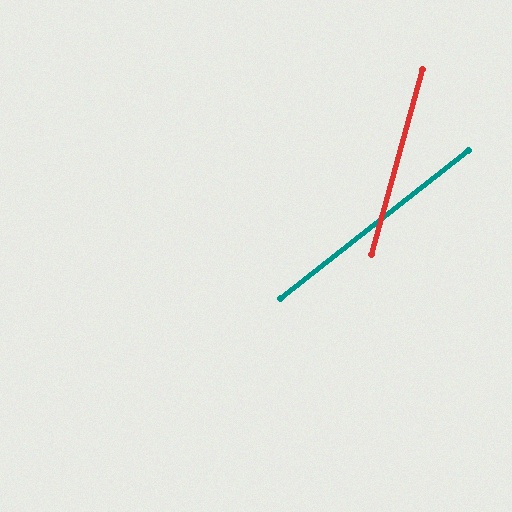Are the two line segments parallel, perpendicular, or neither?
Neither parallel nor perpendicular — they differ by about 36°.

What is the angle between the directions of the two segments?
Approximately 36 degrees.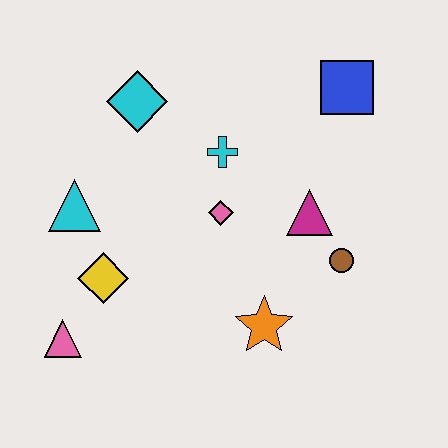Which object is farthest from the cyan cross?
The pink triangle is farthest from the cyan cross.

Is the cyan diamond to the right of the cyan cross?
No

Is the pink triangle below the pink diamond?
Yes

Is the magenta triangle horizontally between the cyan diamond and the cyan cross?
No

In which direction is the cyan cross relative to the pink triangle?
The cyan cross is above the pink triangle.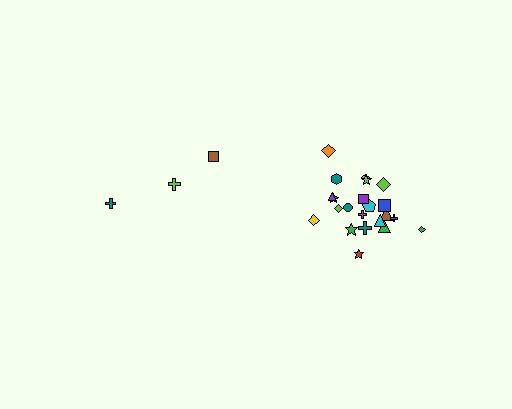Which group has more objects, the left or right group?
The right group.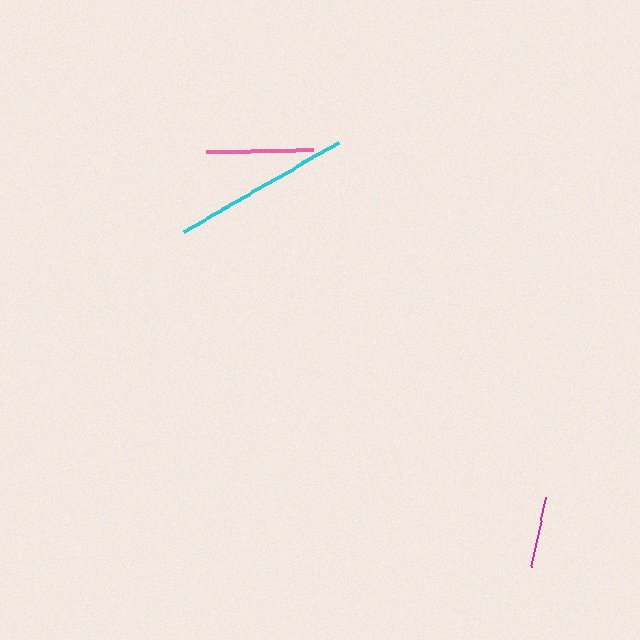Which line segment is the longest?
The cyan line is the longest at approximately 179 pixels.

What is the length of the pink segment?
The pink segment is approximately 107 pixels long.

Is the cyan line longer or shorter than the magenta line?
The cyan line is longer than the magenta line.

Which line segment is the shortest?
The magenta line is the shortest at approximately 71 pixels.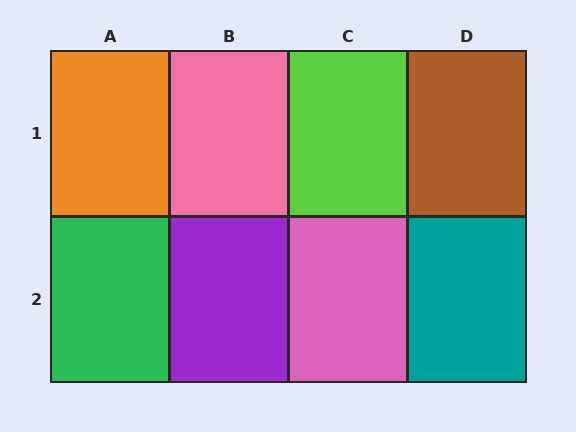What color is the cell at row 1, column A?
Orange.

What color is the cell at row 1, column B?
Pink.